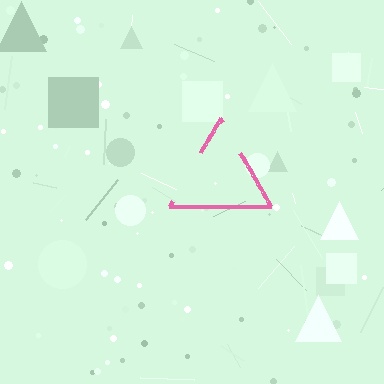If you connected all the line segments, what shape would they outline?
They would outline a triangle.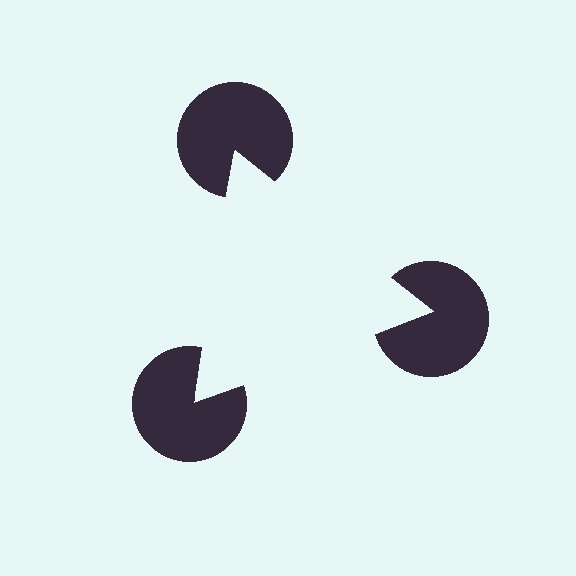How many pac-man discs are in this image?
There are 3 — one at each vertex of the illusory triangle.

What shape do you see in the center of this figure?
An illusory triangle — its edges are inferred from the aligned wedge cuts in the pac-man discs, not physically drawn.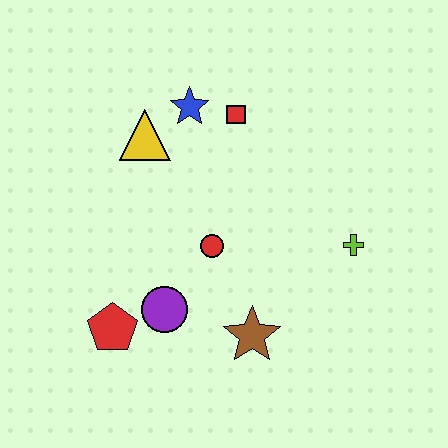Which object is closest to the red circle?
The purple circle is closest to the red circle.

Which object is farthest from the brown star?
The blue star is farthest from the brown star.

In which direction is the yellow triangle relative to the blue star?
The yellow triangle is to the left of the blue star.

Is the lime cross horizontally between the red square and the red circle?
No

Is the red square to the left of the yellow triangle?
No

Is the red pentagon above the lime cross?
No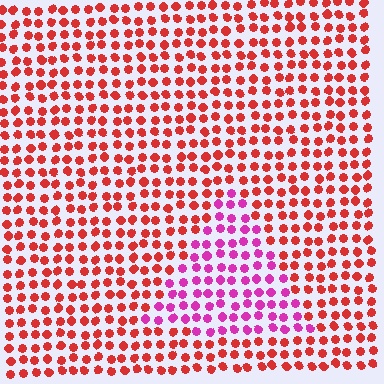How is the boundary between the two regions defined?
The boundary is defined purely by a slight shift in hue (about 47 degrees). Spacing, size, and orientation are identical on both sides.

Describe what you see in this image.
The image is filled with small red elements in a uniform arrangement. A triangle-shaped region is visible where the elements are tinted to a slightly different hue, forming a subtle color boundary.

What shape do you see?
I see a triangle.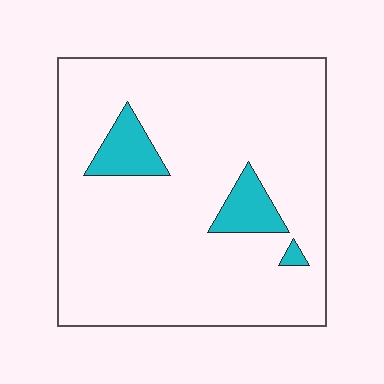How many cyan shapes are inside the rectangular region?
3.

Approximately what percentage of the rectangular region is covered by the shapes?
Approximately 10%.